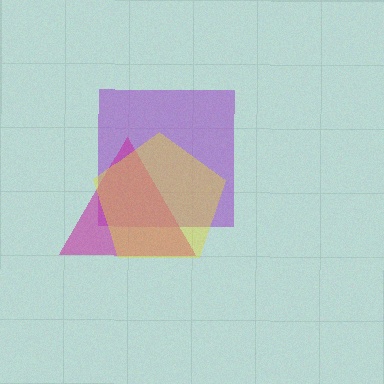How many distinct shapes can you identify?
There are 3 distinct shapes: a purple square, a magenta triangle, a yellow pentagon.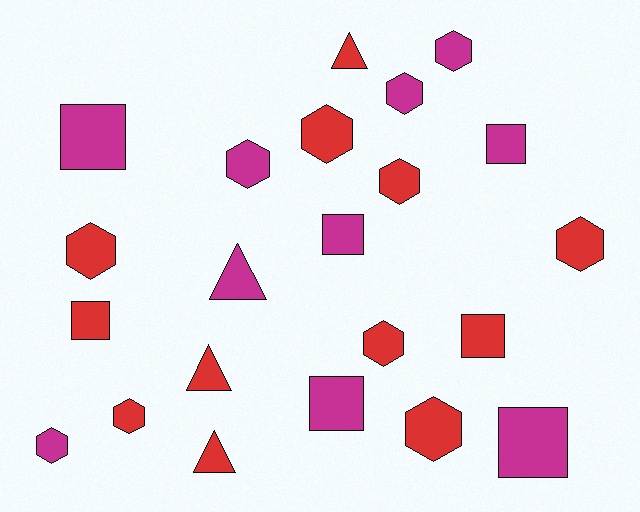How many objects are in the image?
There are 22 objects.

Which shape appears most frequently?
Hexagon, with 11 objects.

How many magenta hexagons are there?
There are 4 magenta hexagons.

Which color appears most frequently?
Red, with 12 objects.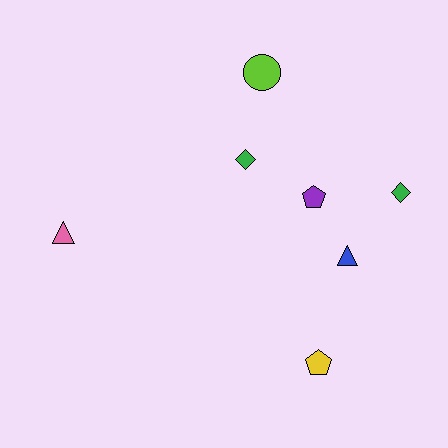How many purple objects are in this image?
There is 1 purple object.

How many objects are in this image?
There are 7 objects.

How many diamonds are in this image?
There are 2 diamonds.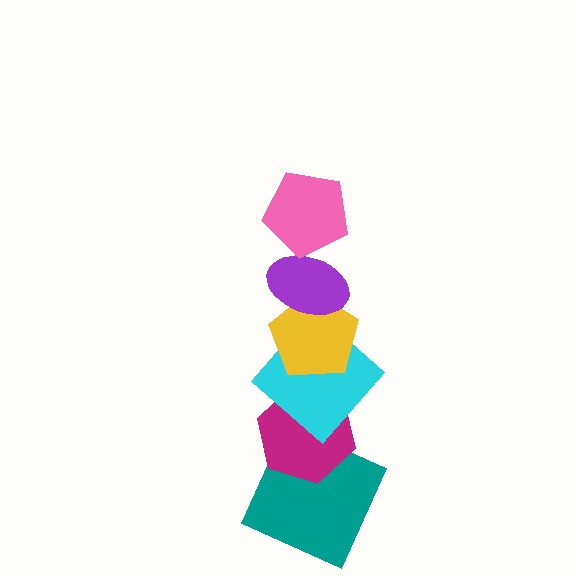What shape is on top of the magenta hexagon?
The cyan diamond is on top of the magenta hexagon.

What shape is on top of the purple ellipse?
The pink pentagon is on top of the purple ellipse.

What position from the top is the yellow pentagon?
The yellow pentagon is 3rd from the top.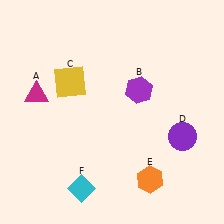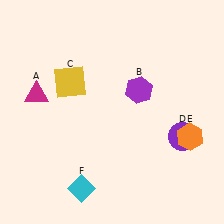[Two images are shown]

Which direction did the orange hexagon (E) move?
The orange hexagon (E) moved up.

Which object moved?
The orange hexagon (E) moved up.